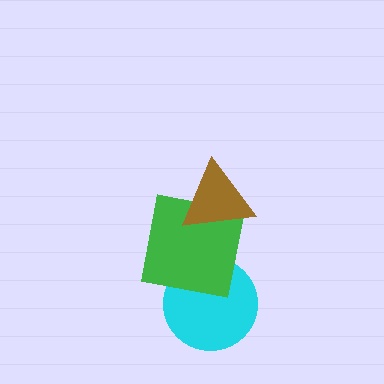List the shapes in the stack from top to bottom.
From top to bottom: the brown triangle, the green square, the cyan circle.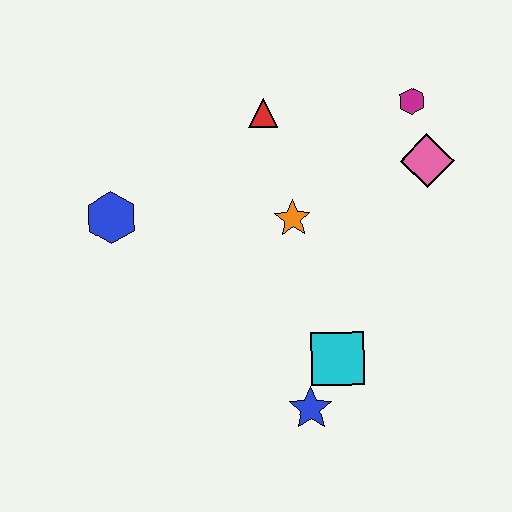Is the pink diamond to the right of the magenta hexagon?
Yes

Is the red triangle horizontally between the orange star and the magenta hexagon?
No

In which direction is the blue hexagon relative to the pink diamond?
The blue hexagon is to the left of the pink diamond.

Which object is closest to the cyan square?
The blue star is closest to the cyan square.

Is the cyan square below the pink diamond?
Yes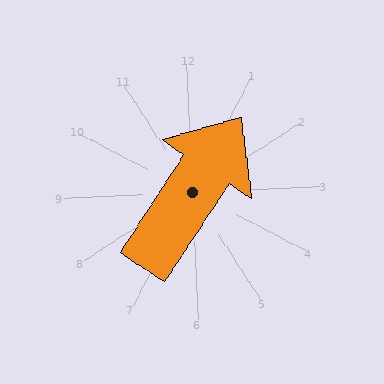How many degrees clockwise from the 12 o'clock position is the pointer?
Approximately 36 degrees.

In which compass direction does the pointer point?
Northeast.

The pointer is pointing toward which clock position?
Roughly 1 o'clock.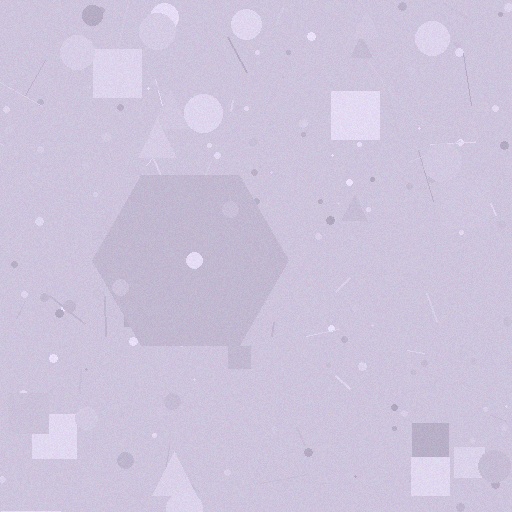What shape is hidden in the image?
A hexagon is hidden in the image.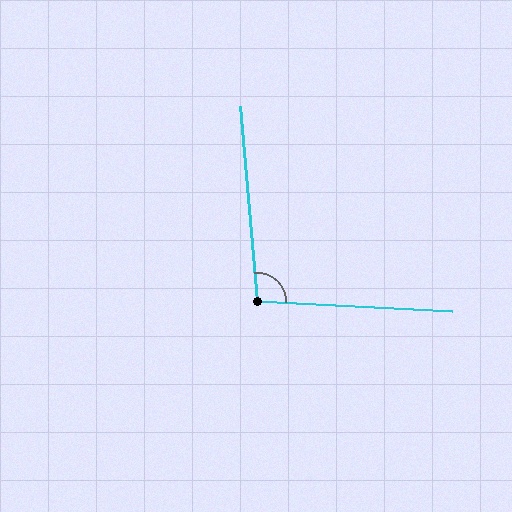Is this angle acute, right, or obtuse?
It is obtuse.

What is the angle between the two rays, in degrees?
Approximately 98 degrees.